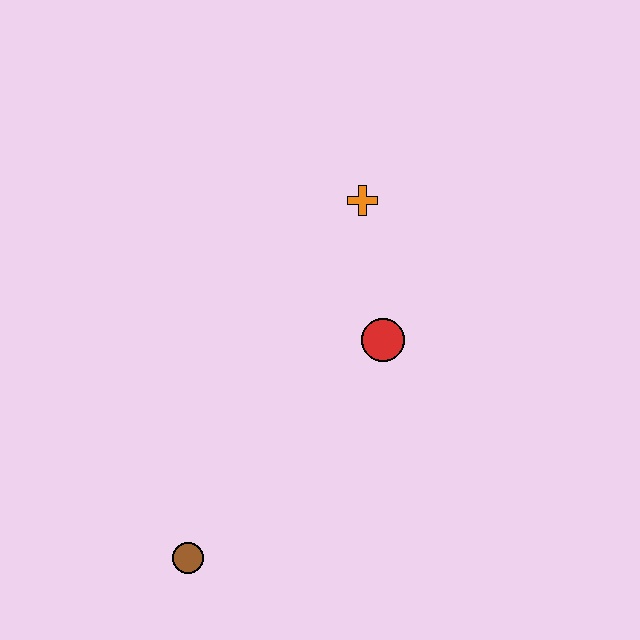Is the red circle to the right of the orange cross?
Yes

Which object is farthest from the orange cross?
The brown circle is farthest from the orange cross.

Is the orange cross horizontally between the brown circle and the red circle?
Yes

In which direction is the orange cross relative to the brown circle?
The orange cross is above the brown circle.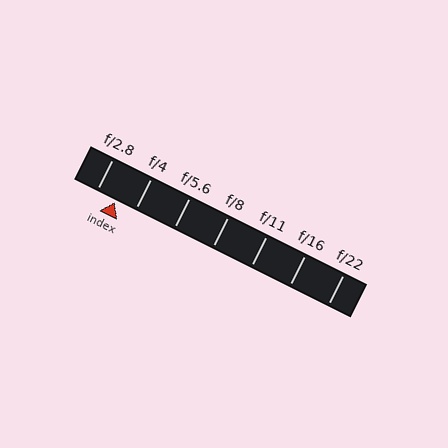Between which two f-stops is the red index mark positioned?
The index mark is between f/2.8 and f/4.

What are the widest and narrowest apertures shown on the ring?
The widest aperture shown is f/2.8 and the narrowest is f/22.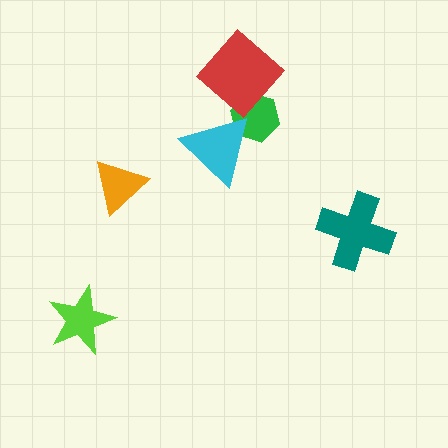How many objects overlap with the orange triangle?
0 objects overlap with the orange triangle.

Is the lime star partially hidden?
No, no other shape covers it.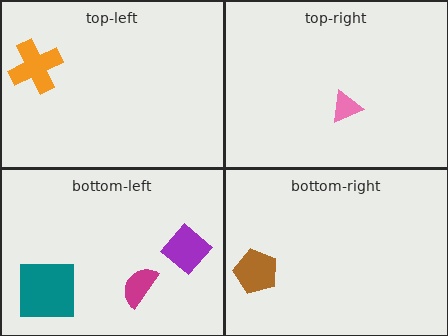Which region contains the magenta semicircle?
The bottom-left region.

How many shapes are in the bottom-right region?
1.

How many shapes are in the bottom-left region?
3.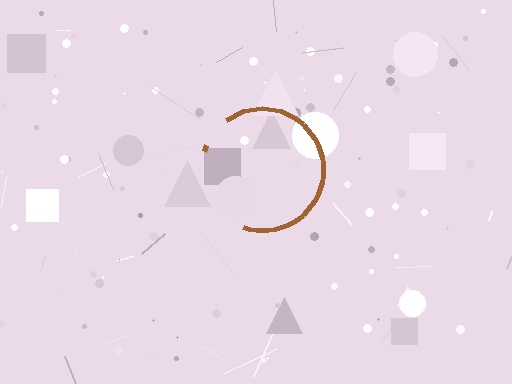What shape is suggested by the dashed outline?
The dashed outline suggests a circle.